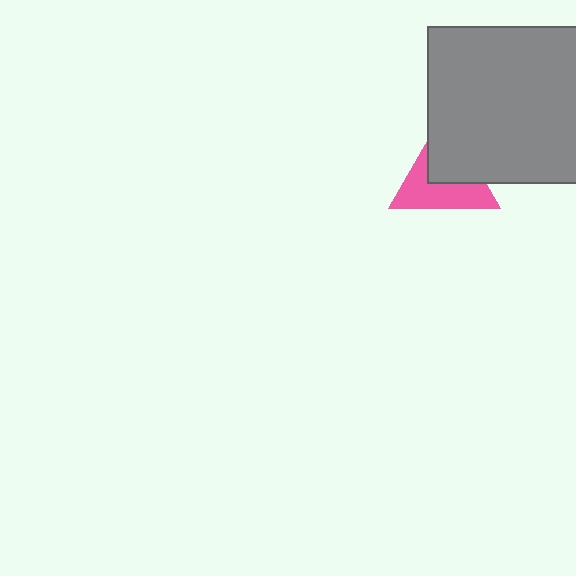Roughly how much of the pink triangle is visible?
About half of it is visible (roughly 55%).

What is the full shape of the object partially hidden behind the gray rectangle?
The partially hidden object is a pink triangle.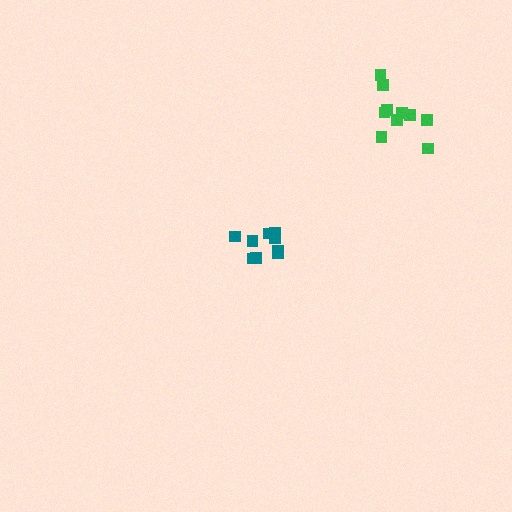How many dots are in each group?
Group 1: 9 dots, Group 2: 10 dots (19 total).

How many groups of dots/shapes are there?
There are 2 groups.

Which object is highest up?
The green cluster is topmost.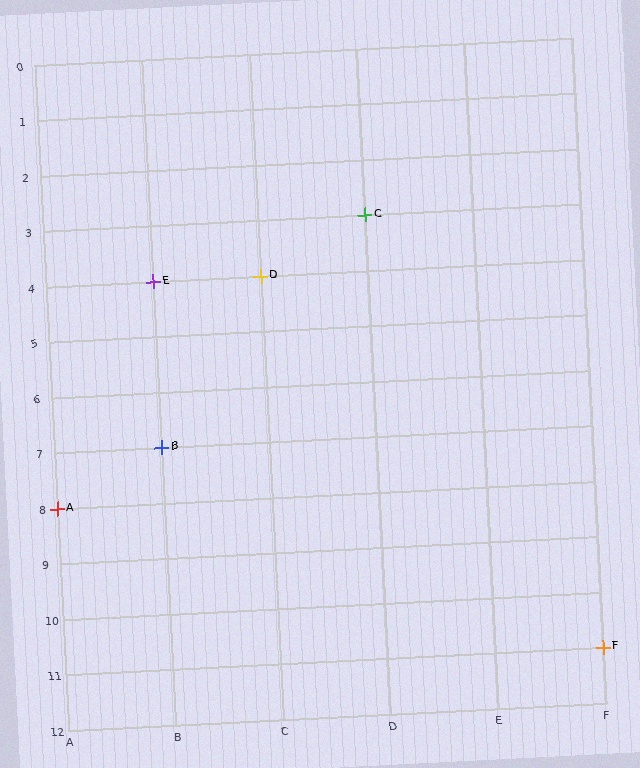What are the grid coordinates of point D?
Point D is at grid coordinates (C, 4).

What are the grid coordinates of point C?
Point C is at grid coordinates (D, 3).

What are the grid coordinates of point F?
Point F is at grid coordinates (F, 11).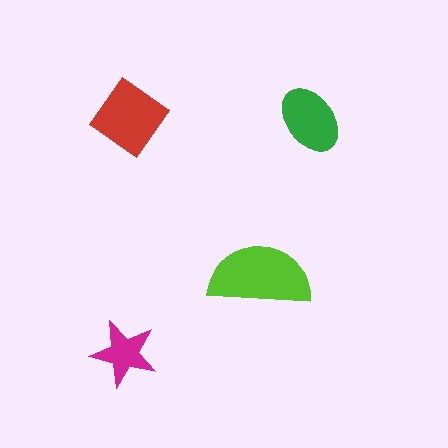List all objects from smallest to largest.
The magenta star, the green ellipse, the red diamond, the lime semicircle.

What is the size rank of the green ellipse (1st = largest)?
3rd.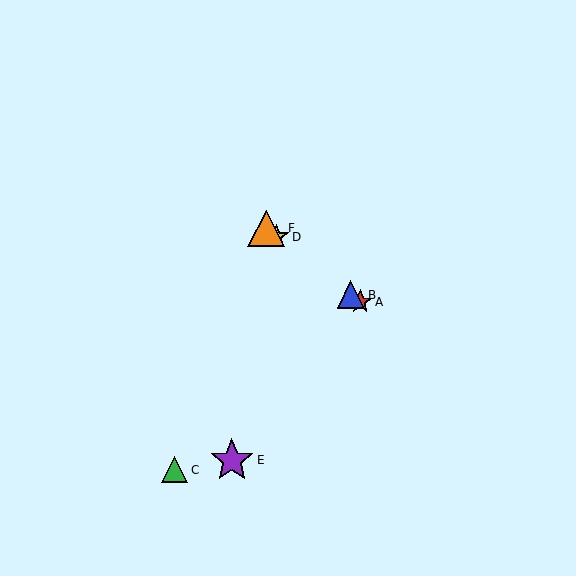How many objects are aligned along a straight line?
4 objects (A, B, D, F) are aligned along a straight line.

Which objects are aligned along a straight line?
Objects A, B, D, F are aligned along a straight line.